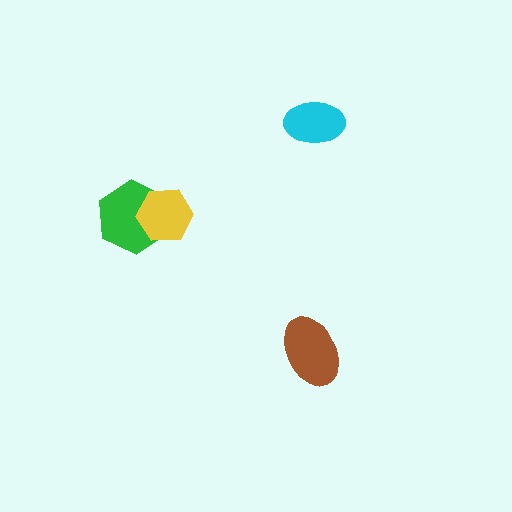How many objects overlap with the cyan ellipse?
0 objects overlap with the cyan ellipse.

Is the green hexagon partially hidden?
Yes, it is partially covered by another shape.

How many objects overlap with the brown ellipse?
0 objects overlap with the brown ellipse.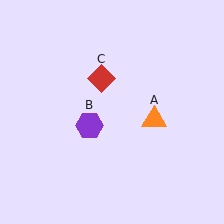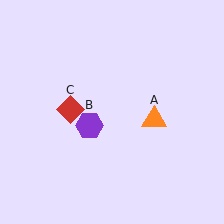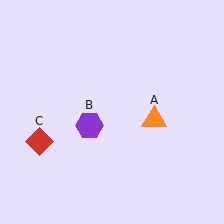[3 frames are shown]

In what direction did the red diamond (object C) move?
The red diamond (object C) moved down and to the left.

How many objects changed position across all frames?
1 object changed position: red diamond (object C).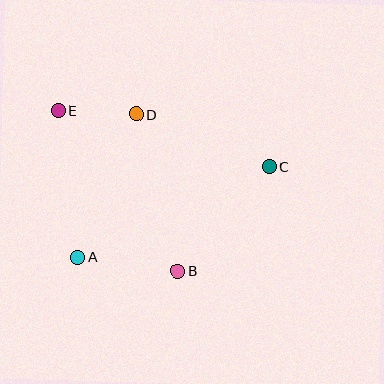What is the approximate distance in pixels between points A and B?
The distance between A and B is approximately 101 pixels.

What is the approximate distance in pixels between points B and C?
The distance between B and C is approximately 139 pixels.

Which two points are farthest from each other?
Points C and E are farthest from each other.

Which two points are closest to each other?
Points D and E are closest to each other.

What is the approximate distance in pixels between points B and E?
The distance between B and E is approximately 200 pixels.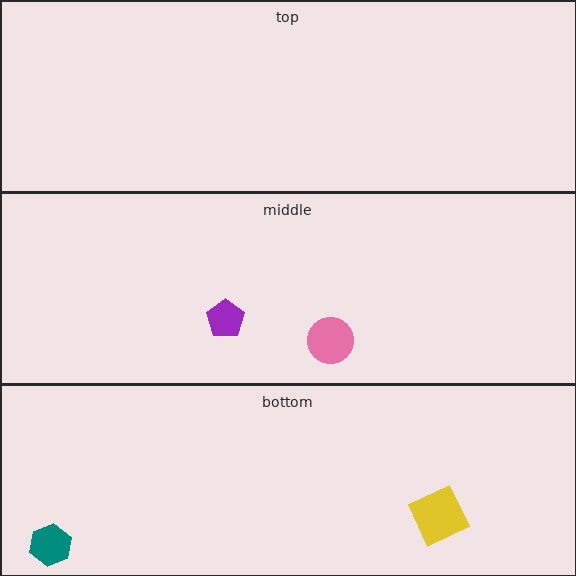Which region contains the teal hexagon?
The bottom region.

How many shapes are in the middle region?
2.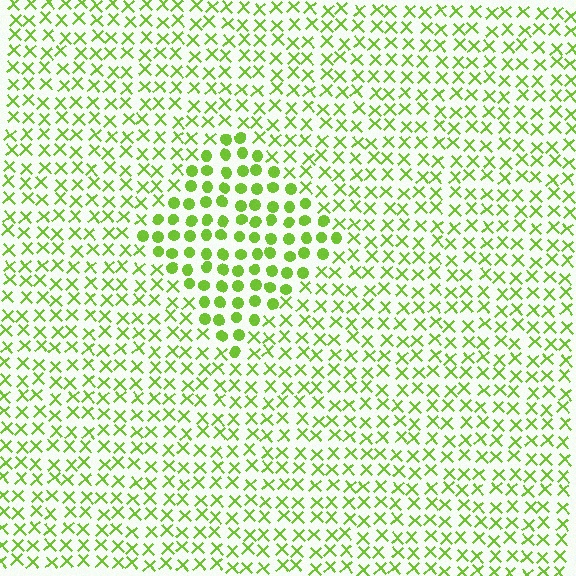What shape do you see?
I see a diamond.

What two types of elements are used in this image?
The image uses circles inside the diamond region and X marks outside it.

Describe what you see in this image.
The image is filled with small lime elements arranged in a uniform grid. A diamond-shaped region contains circles, while the surrounding area contains X marks. The boundary is defined purely by the change in element shape.